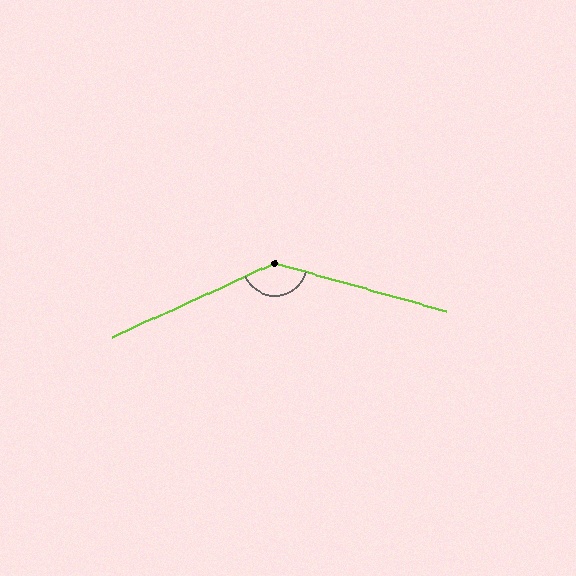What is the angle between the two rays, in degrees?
Approximately 139 degrees.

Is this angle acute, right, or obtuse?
It is obtuse.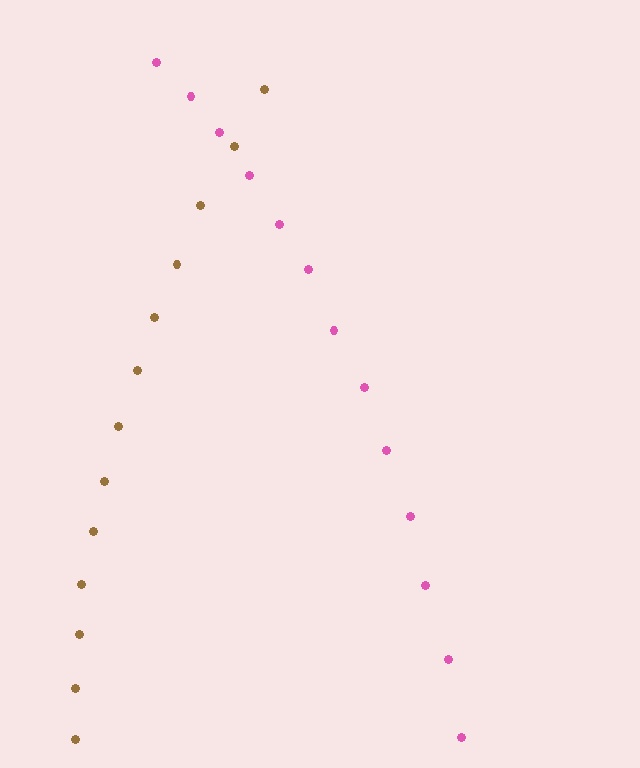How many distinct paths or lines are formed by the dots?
There are 2 distinct paths.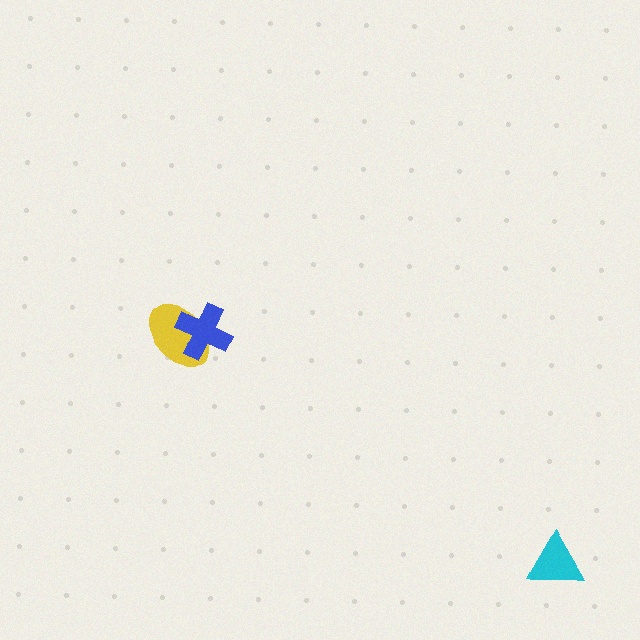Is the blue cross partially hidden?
No, no other shape covers it.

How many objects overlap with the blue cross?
1 object overlaps with the blue cross.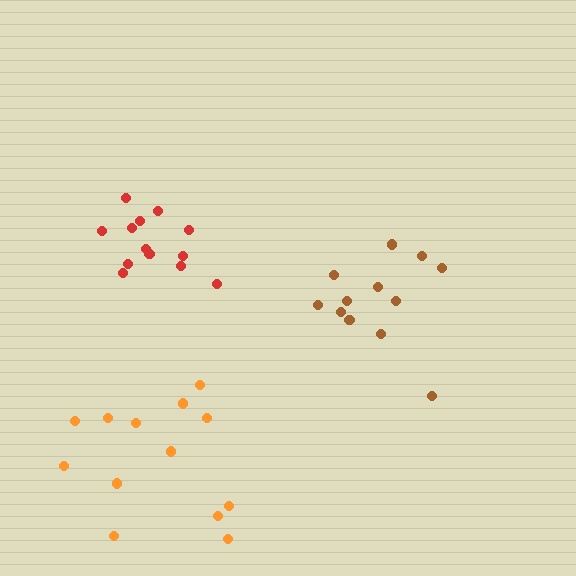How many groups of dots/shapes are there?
There are 3 groups.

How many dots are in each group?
Group 1: 12 dots, Group 2: 13 dots, Group 3: 13 dots (38 total).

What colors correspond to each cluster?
The clusters are colored: brown, orange, red.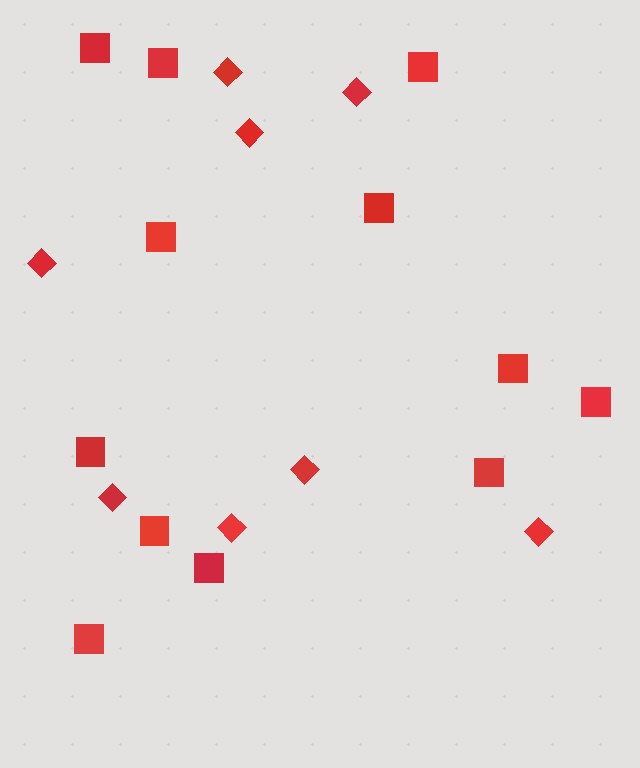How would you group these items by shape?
There are 2 groups: one group of diamonds (8) and one group of squares (12).